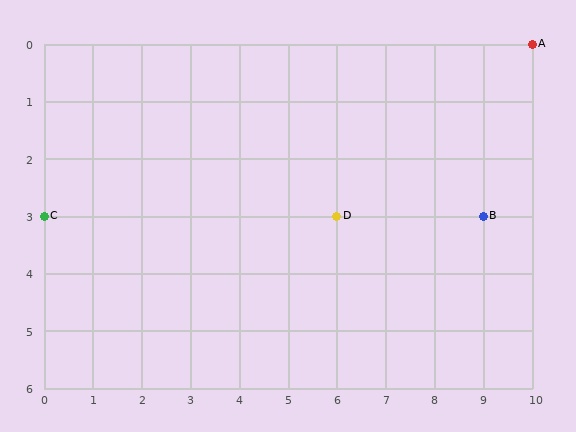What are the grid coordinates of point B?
Point B is at grid coordinates (9, 3).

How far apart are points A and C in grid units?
Points A and C are 10 columns and 3 rows apart (about 10.4 grid units diagonally).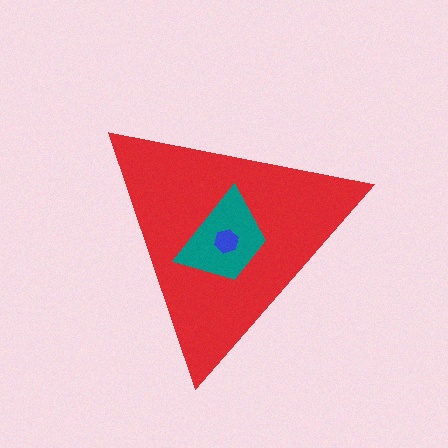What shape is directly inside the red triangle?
The teal trapezoid.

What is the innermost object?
The blue hexagon.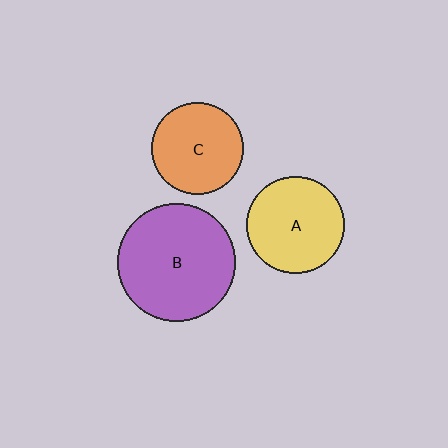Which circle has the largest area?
Circle B (purple).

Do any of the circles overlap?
No, none of the circles overlap.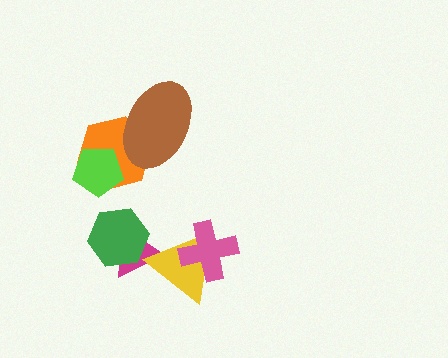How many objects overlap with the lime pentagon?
1 object overlaps with the lime pentagon.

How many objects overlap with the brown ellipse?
1 object overlaps with the brown ellipse.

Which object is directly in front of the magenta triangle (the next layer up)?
The yellow triangle is directly in front of the magenta triangle.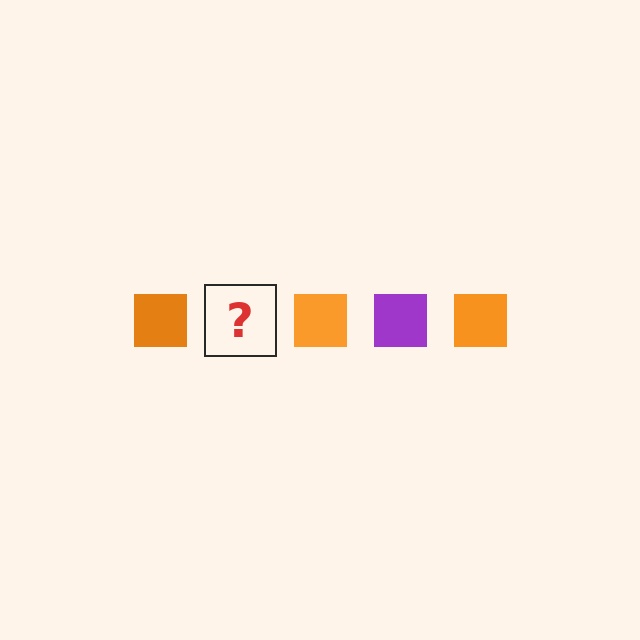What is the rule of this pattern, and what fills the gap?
The rule is that the pattern cycles through orange, purple squares. The gap should be filled with a purple square.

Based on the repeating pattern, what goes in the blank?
The blank should be a purple square.